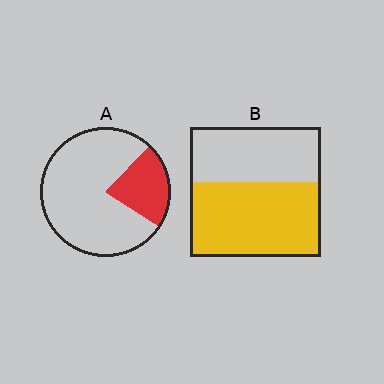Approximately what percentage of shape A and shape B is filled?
A is approximately 20% and B is approximately 60%.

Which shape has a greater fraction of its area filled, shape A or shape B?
Shape B.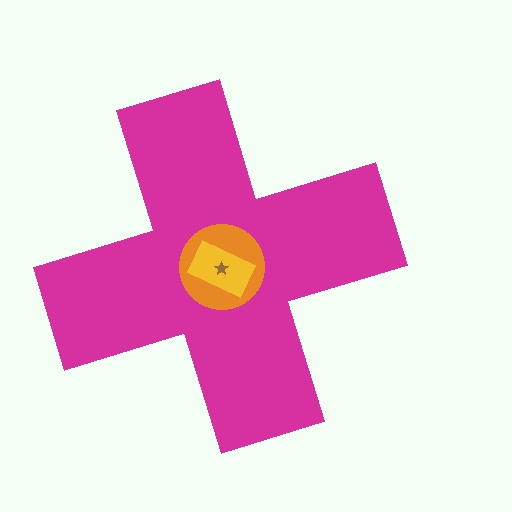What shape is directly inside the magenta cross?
The orange circle.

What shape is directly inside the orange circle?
The yellow rectangle.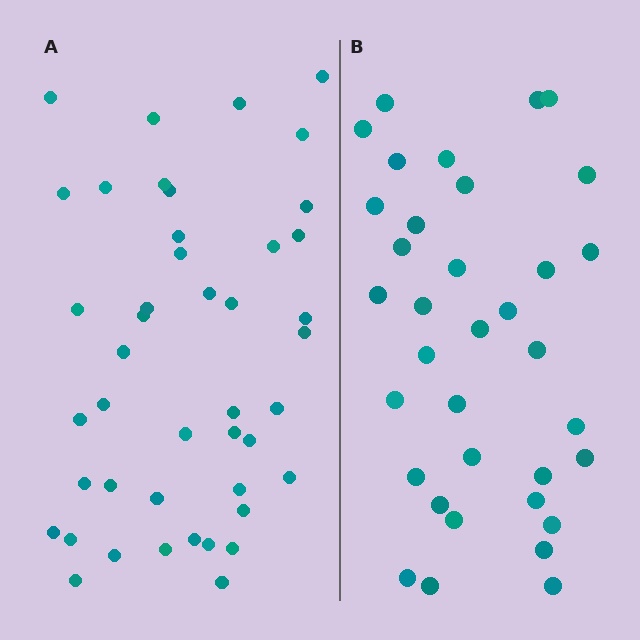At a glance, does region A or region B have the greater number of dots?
Region A (the left region) has more dots.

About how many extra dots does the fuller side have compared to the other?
Region A has roughly 8 or so more dots than region B.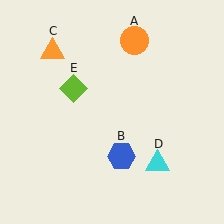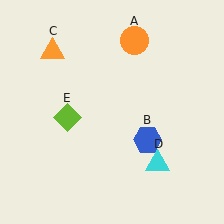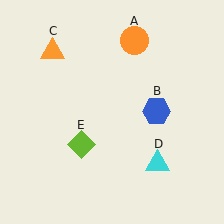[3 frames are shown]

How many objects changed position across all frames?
2 objects changed position: blue hexagon (object B), lime diamond (object E).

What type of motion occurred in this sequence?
The blue hexagon (object B), lime diamond (object E) rotated counterclockwise around the center of the scene.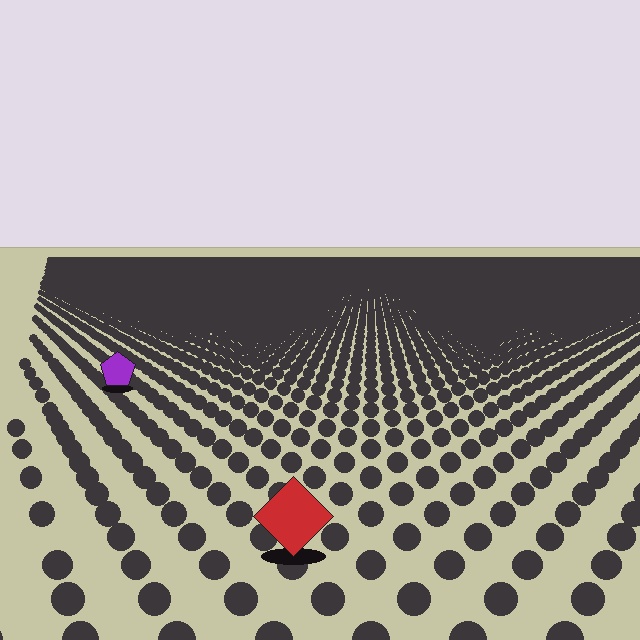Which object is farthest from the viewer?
The purple pentagon is farthest from the viewer. It appears smaller and the ground texture around it is denser.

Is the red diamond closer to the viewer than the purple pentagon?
Yes. The red diamond is closer — you can tell from the texture gradient: the ground texture is coarser near it.